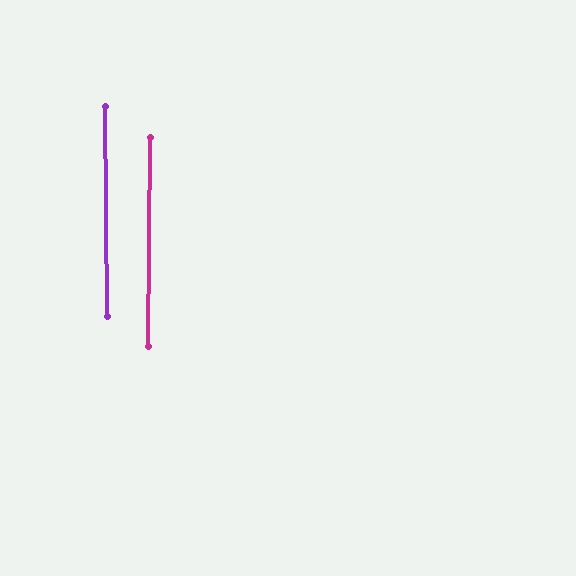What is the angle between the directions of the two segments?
Approximately 1 degree.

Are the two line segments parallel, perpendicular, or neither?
Parallel — their directions differ by only 0.9°.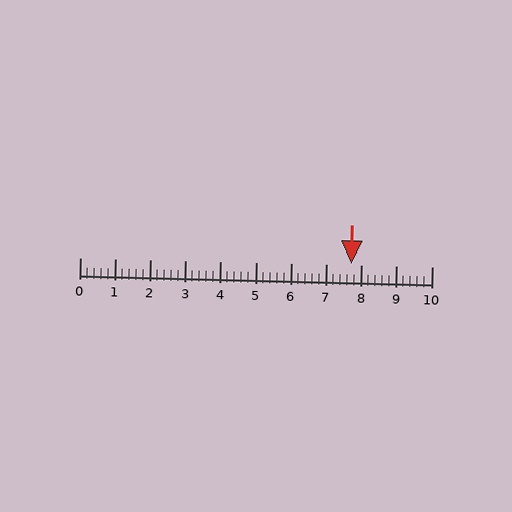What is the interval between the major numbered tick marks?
The major tick marks are spaced 1 units apart.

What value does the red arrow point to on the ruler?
The red arrow points to approximately 7.7.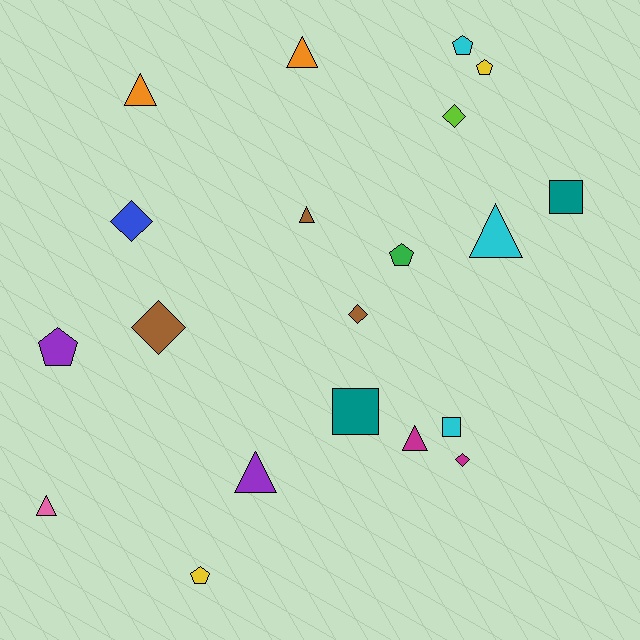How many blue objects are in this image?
There is 1 blue object.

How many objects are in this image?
There are 20 objects.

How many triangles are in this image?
There are 7 triangles.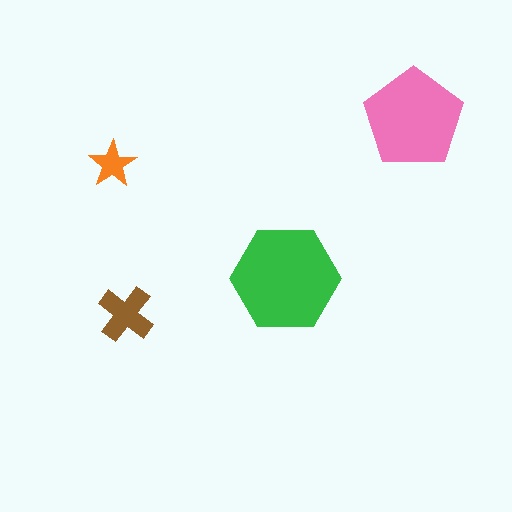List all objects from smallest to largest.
The orange star, the brown cross, the pink pentagon, the green hexagon.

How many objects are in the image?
There are 4 objects in the image.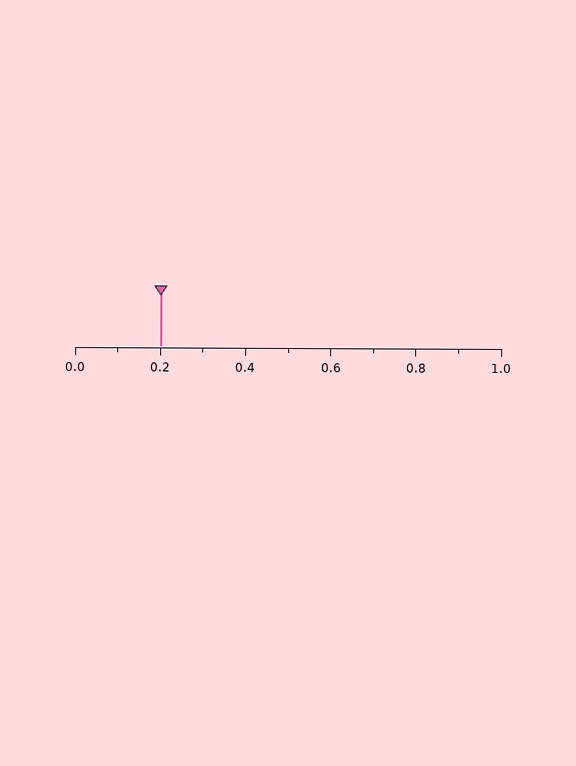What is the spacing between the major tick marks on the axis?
The major ticks are spaced 0.2 apart.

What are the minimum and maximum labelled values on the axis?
The axis runs from 0.0 to 1.0.